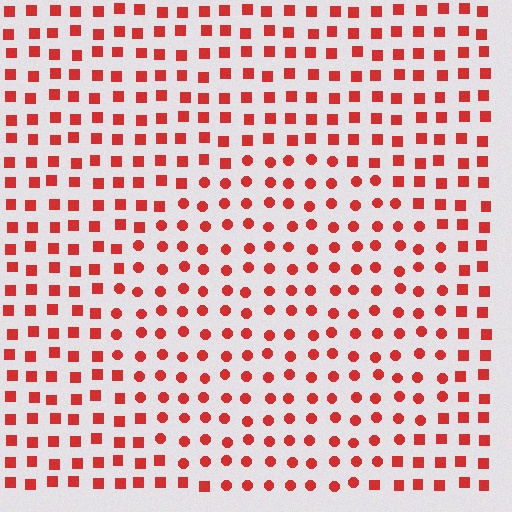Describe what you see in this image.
The image is filled with small red elements arranged in a uniform grid. A circle-shaped region contains circles, while the surrounding area contains squares. The boundary is defined purely by the change in element shape.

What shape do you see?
I see a circle.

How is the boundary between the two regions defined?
The boundary is defined by a change in element shape: circles inside vs. squares outside. All elements share the same color and spacing.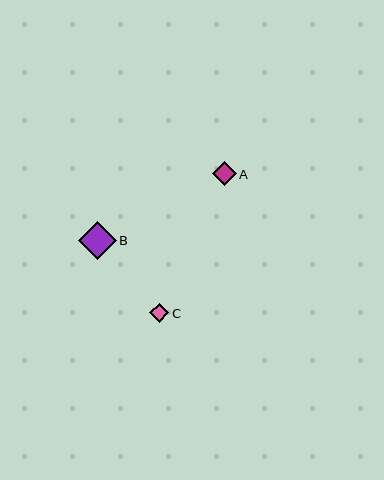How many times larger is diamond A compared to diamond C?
Diamond A is approximately 1.2 times the size of diamond C.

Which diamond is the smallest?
Diamond C is the smallest with a size of approximately 20 pixels.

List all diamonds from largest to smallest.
From largest to smallest: B, A, C.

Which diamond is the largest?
Diamond B is the largest with a size of approximately 38 pixels.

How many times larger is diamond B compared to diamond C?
Diamond B is approximately 1.9 times the size of diamond C.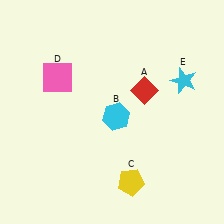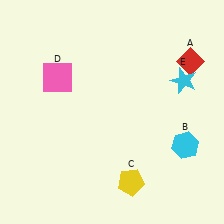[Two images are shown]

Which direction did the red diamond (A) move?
The red diamond (A) moved right.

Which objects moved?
The objects that moved are: the red diamond (A), the cyan hexagon (B).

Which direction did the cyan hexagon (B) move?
The cyan hexagon (B) moved right.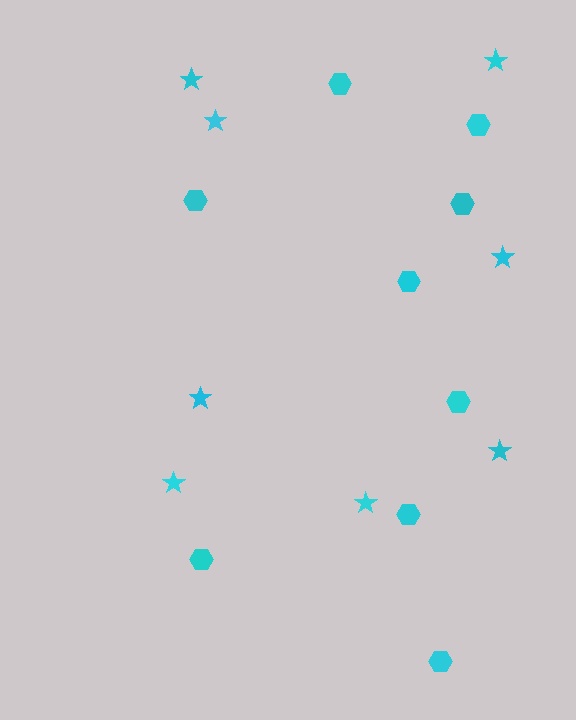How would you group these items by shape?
There are 2 groups: one group of hexagons (9) and one group of stars (8).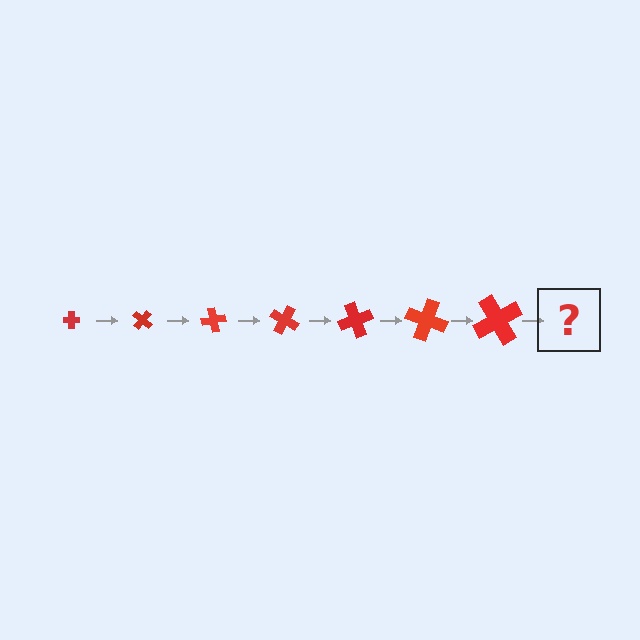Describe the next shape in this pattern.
It should be a cross, larger than the previous one and rotated 280 degrees from the start.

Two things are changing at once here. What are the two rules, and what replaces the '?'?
The two rules are that the cross grows larger each step and it rotates 40 degrees each step. The '?' should be a cross, larger than the previous one and rotated 280 degrees from the start.